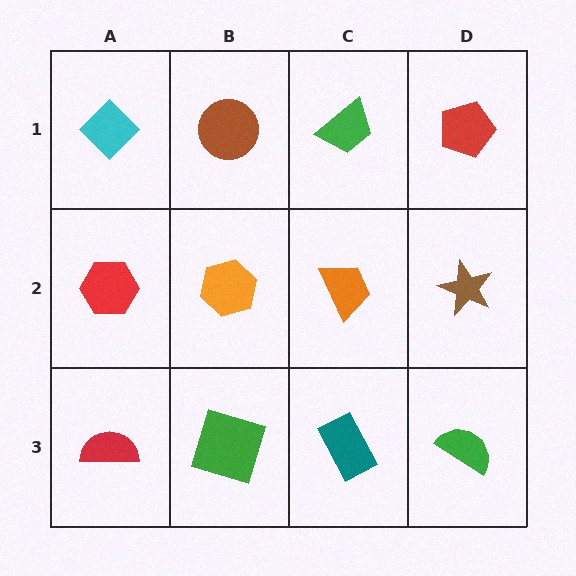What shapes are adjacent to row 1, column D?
A brown star (row 2, column D), a green trapezoid (row 1, column C).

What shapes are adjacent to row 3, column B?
An orange hexagon (row 2, column B), a red semicircle (row 3, column A), a teal rectangle (row 3, column C).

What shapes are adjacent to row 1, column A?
A red hexagon (row 2, column A), a brown circle (row 1, column B).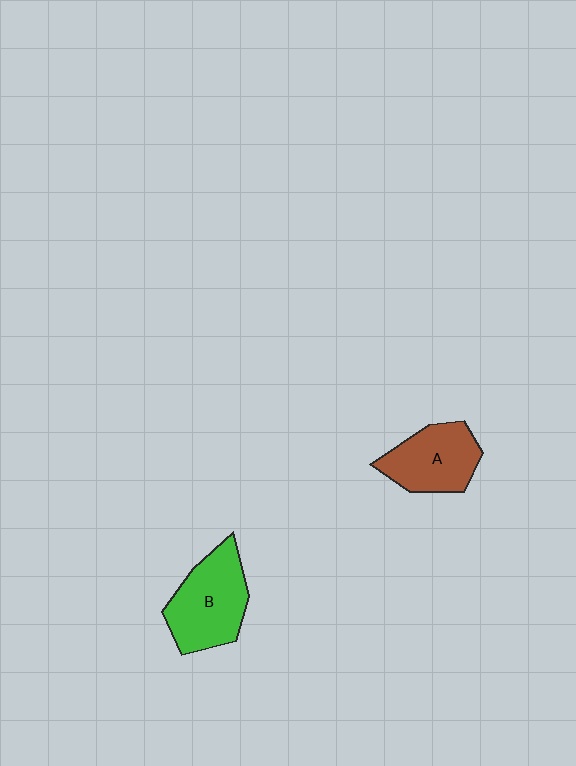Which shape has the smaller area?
Shape A (brown).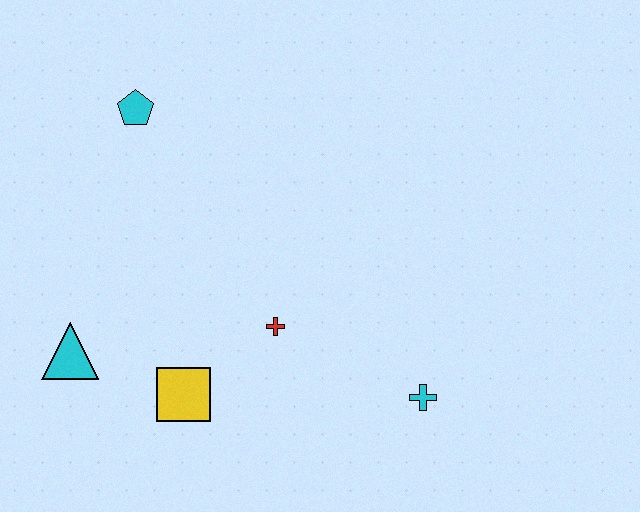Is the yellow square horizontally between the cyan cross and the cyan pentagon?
Yes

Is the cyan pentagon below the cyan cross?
No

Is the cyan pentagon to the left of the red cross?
Yes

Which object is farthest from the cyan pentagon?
The cyan cross is farthest from the cyan pentagon.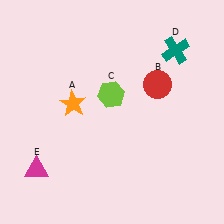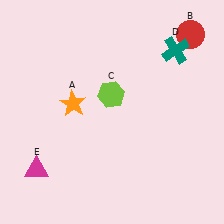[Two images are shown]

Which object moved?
The red circle (B) moved up.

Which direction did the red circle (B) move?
The red circle (B) moved up.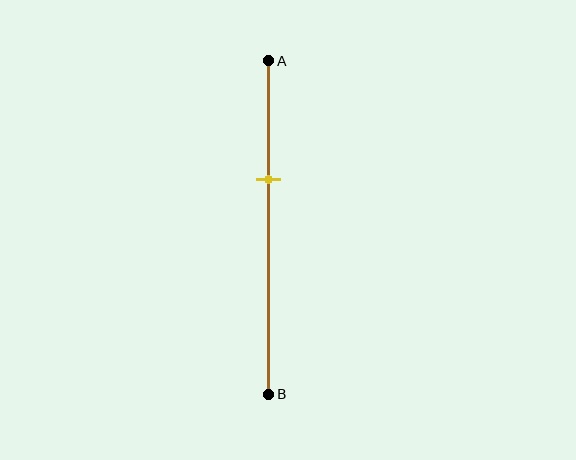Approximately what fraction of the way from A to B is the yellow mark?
The yellow mark is approximately 35% of the way from A to B.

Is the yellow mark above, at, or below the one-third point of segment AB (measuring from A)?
The yellow mark is approximately at the one-third point of segment AB.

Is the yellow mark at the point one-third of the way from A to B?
Yes, the mark is approximately at the one-third point.